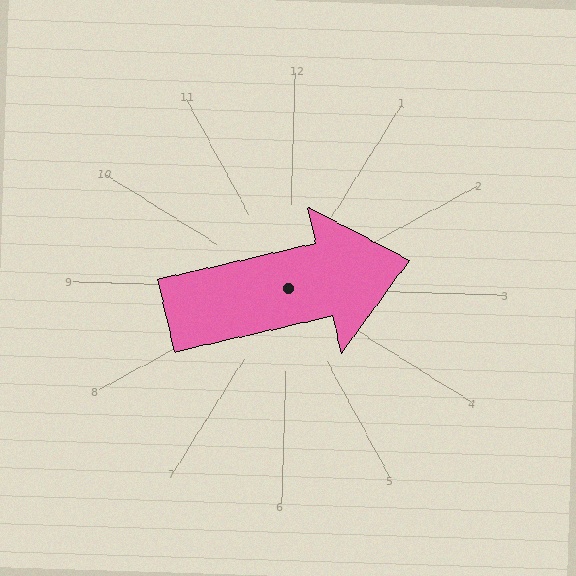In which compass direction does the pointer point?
East.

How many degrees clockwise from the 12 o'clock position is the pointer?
Approximately 75 degrees.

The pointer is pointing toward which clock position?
Roughly 3 o'clock.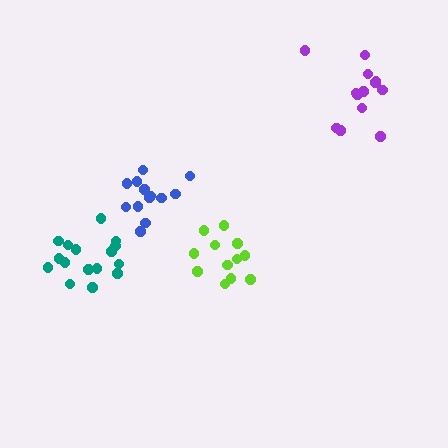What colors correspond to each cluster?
The clusters are colored: blue, purple, teal, lime.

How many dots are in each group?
Group 1: 13 dots, Group 2: 13 dots, Group 3: 16 dots, Group 4: 12 dots (54 total).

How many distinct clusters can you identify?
There are 4 distinct clusters.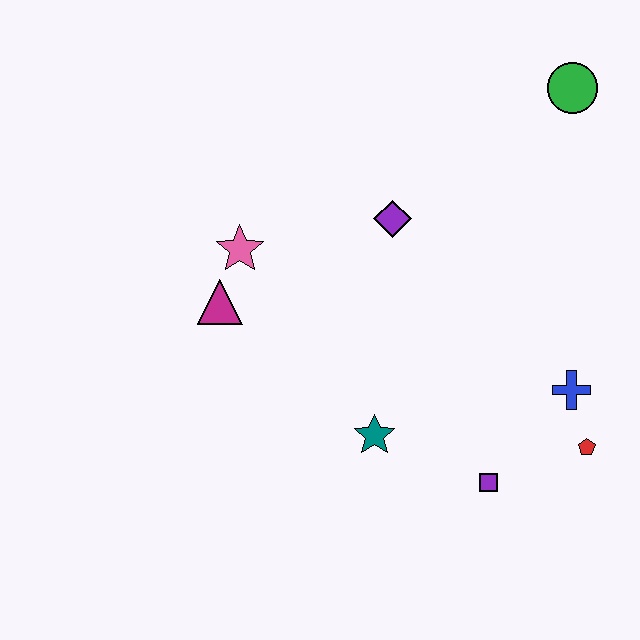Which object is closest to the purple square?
The red pentagon is closest to the purple square.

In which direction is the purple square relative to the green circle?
The purple square is below the green circle.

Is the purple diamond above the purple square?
Yes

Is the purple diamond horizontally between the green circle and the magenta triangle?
Yes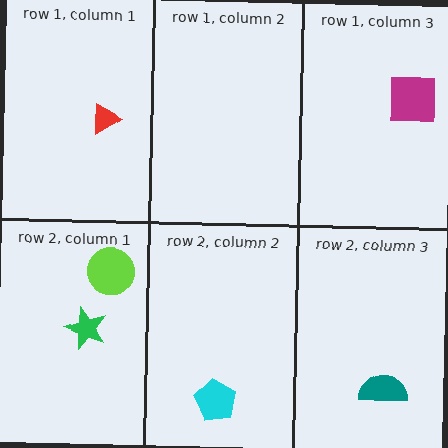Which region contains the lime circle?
The row 2, column 1 region.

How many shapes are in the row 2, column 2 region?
1.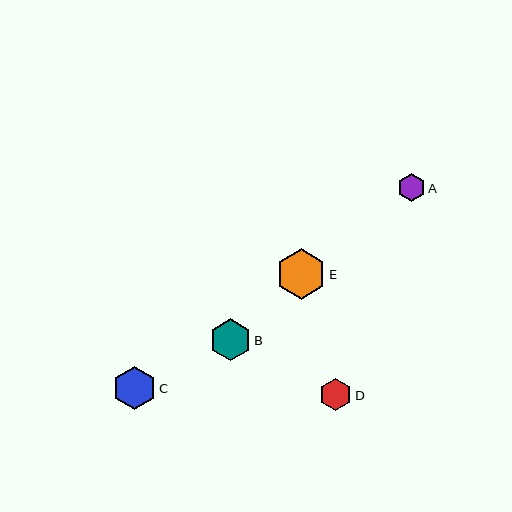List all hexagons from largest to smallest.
From largest to smallest: E, C, B, D, A.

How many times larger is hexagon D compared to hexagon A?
Hexagon D is approximately 1.2 times the size of hexagon A.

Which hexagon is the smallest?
Hexagon A is the smallest with a size of approximately 28 pixels.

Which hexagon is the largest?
Hexagon E is the largest with a size of approximately 51 pixels.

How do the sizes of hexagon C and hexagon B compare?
Hexagon C and hexagon B are approximately the same size.